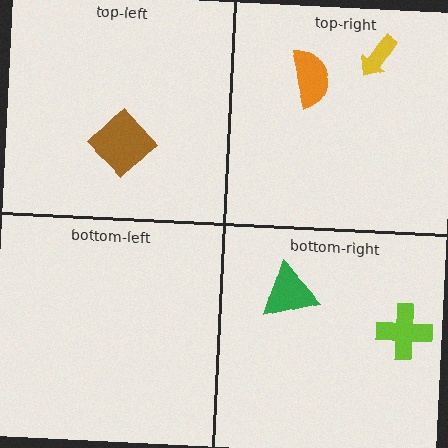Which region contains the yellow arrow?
The top-right region.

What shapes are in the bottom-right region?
The lime cross, the green triangle.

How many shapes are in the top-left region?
1.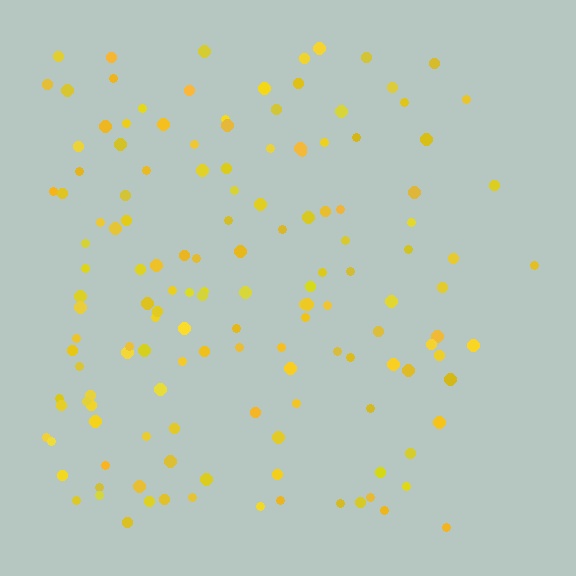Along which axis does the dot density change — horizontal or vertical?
Horizontal.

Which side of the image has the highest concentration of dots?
The left.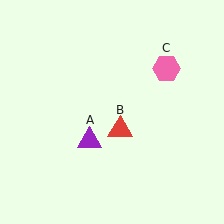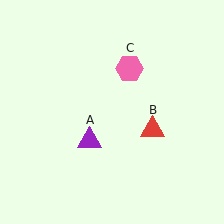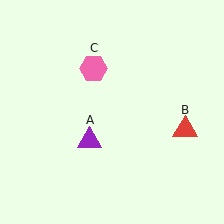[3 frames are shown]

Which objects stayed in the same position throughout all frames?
Purple triangle (object A) remained stationary.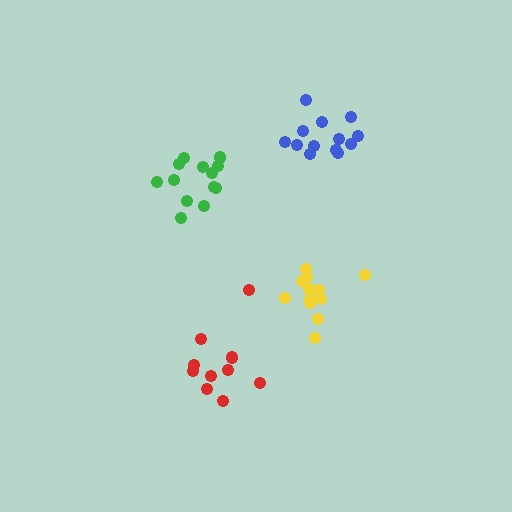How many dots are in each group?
Group 1: 13 dots, Group 2: 13 dots, Group 3: 10 dots, Group 4: 12 dots (48 total).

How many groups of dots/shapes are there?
There are 4 groups.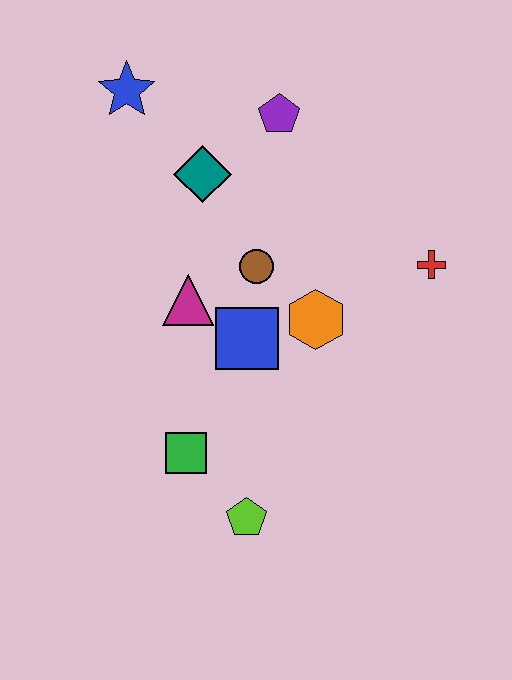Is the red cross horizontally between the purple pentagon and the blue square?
No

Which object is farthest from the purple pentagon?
The lime pentagon is farthest from the purple pentagon.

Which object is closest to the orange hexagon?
The blue square is closest to the orange hexagon.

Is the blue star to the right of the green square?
No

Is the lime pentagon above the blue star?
No